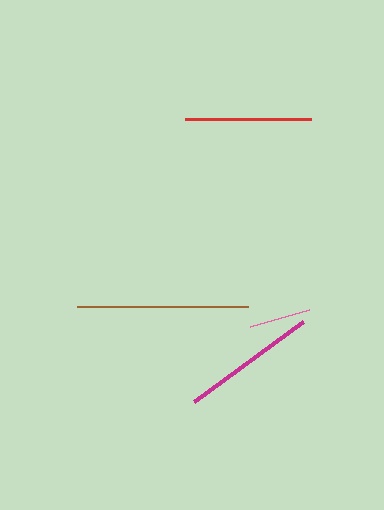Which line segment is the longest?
The brown line is the longest at approximately 171 pixels.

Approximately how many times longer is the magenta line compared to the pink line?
The magenta line is approximately 2.2 times the length of the pink line.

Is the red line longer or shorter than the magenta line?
The magenta line is longer than the red line.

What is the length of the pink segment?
The pink segment is approximately 61 pixels long.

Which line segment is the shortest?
The pink line is the shortest at approximately 61 pixels.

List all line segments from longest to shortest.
From longest to shortest: brown, magenta, red, pink.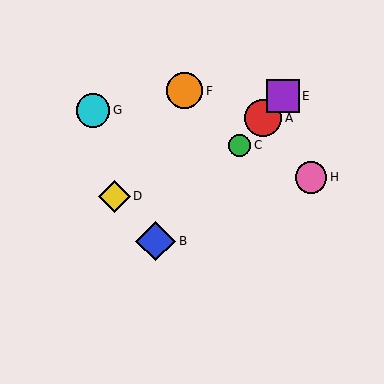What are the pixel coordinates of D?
Object D is at (115, 196).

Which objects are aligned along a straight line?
Objects A, B, C, E are aligned along a straight line.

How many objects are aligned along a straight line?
4 objects (A, B, C, E) are aligned along a straight line.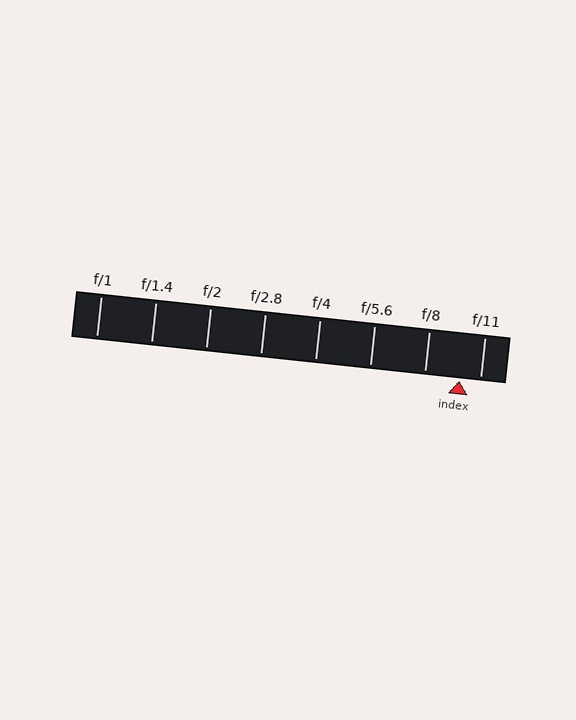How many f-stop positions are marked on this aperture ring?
There are 8 f-stop positions marked.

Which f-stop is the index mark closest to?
The index mark is closest to f/11.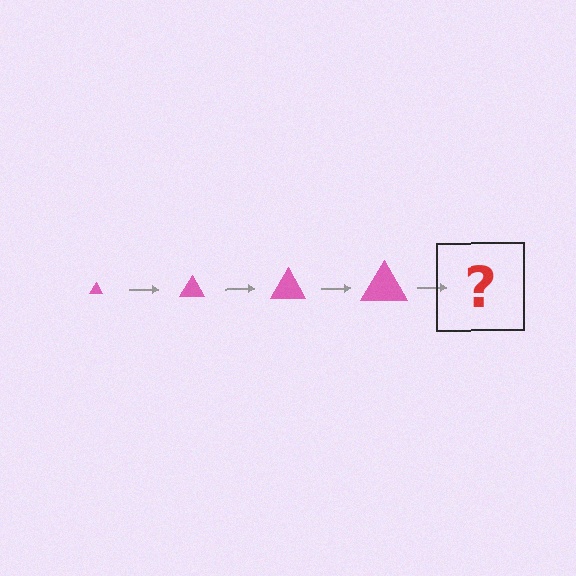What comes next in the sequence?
The next element should be a pink triangle, larger than the previous one.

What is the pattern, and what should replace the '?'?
The pattern is that the triangle gets progressively larger each step. The '?' should be a pink triangle, larger than the previous one.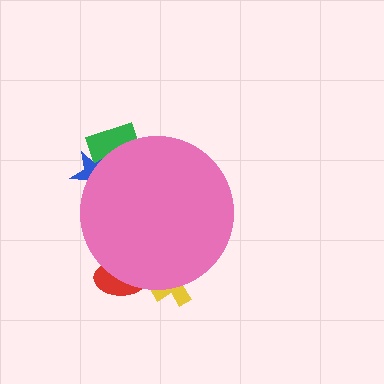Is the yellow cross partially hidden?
Yes, the yellow cross is partially hidden behind the pink circle.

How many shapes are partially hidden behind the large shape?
4 shapes are partially hidden.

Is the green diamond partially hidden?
Yes, the green diamond is partially hidden behind the pink circle.